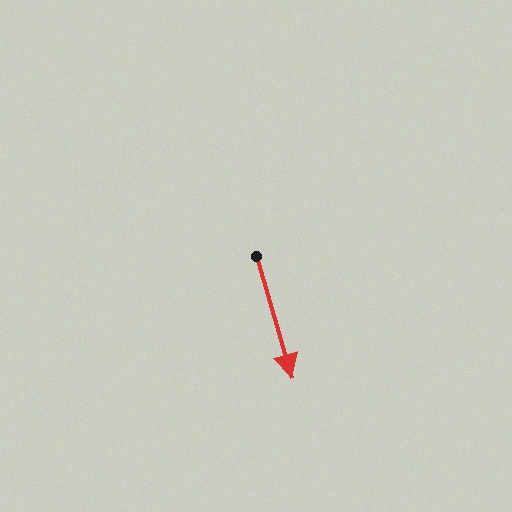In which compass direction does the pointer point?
South.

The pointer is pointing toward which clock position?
Roughly 5 o'clock.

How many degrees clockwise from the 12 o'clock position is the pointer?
Approximately 163 degrees.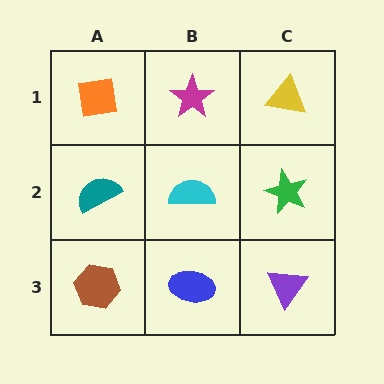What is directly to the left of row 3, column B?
A brown hexagon.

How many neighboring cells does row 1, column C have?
2.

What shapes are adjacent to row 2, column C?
A yellow triangle (row 1, column C), a purple triangle (row 3, column C), a cyan semicircle (row 2, column B).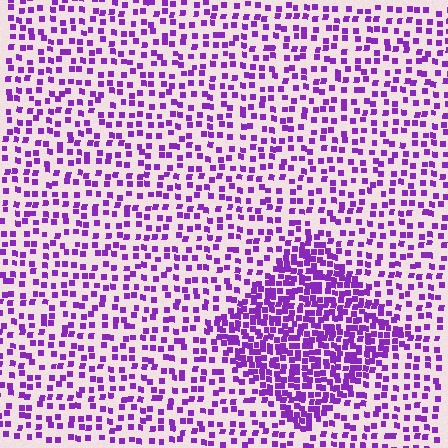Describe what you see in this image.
The image contains small purple elements arranged at two different densities. A diamond-shaped region is visible where the elements are more densely packed than the surrounding area.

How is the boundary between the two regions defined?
The boundary is defined by a change in element density (approximately 2.2x ratio). All elements are the same color, size, and shape.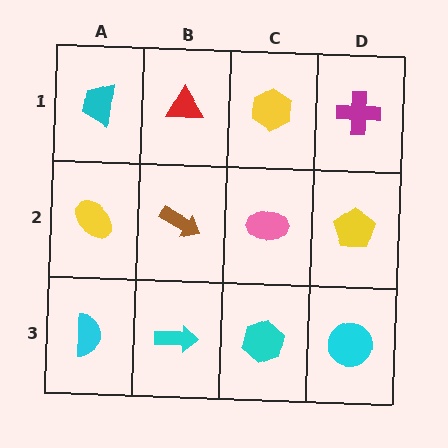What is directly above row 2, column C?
A yellow hexagon.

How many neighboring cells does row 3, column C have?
3.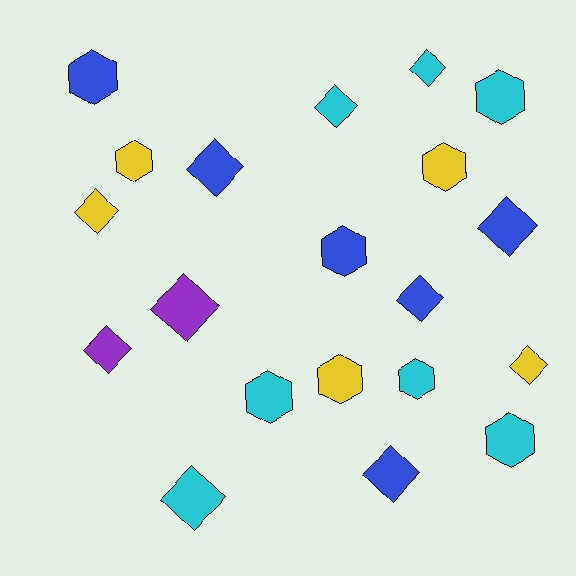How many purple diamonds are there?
There are 2 purple diamonds.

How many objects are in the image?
There are 20 objects.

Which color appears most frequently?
Cyan, with 7 objects.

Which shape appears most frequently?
Diamond, with 11 objects.